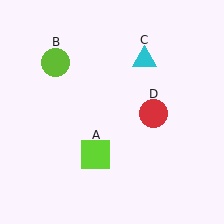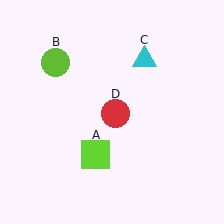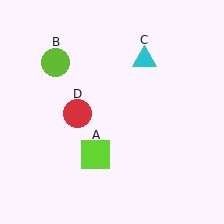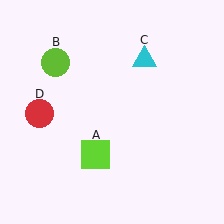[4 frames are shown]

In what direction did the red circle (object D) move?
The red circle (object D) moved left.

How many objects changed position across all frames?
1 object changed position: red circle (object D).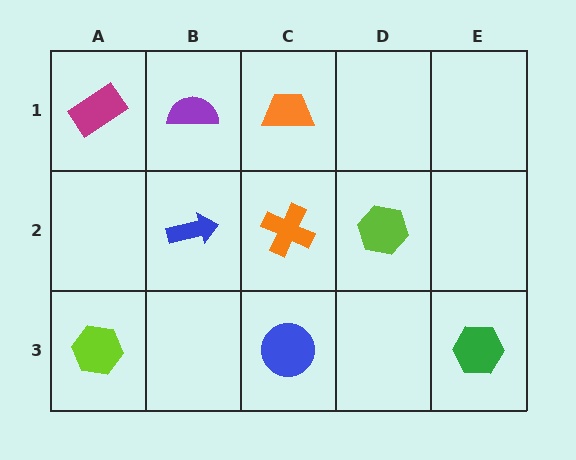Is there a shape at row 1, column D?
No, that cell is empty.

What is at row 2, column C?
An orange cross.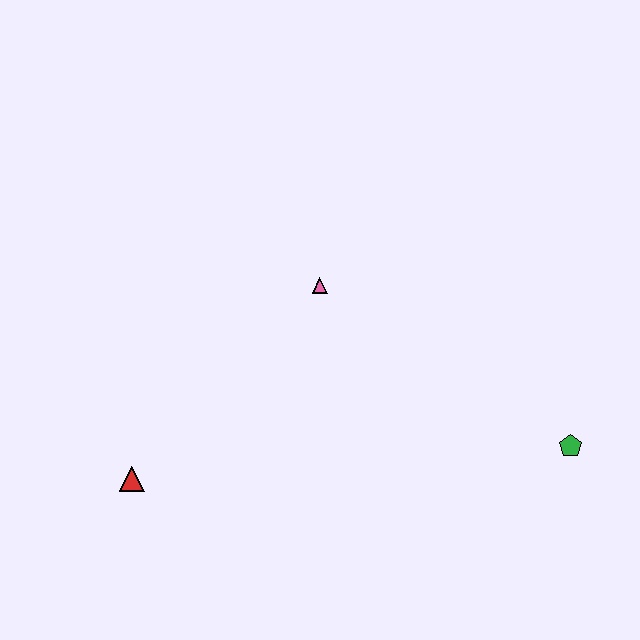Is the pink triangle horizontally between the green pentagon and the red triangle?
Yes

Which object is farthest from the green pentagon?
The red triangle is farthest from the green pentagon.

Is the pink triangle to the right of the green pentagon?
No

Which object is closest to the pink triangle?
The red triangle is closest to the pink triangle.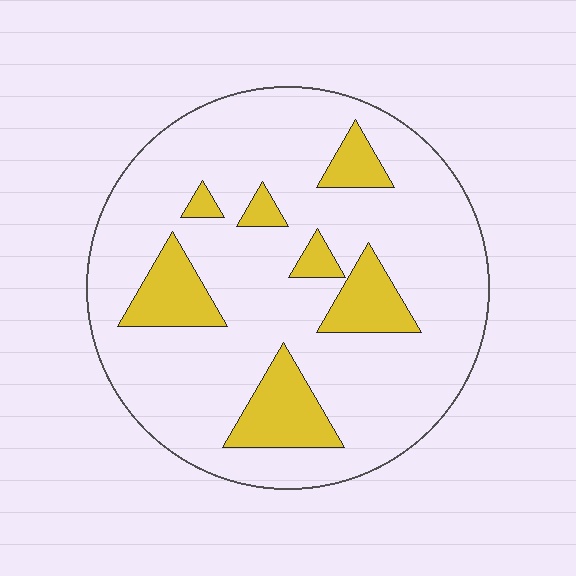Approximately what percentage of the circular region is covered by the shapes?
Approximately 20%.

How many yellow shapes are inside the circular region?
7.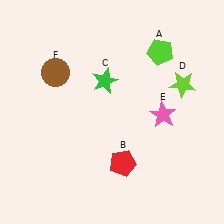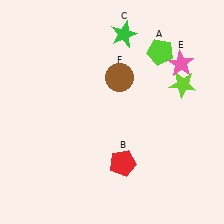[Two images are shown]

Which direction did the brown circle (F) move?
The brown circle (F) moved right.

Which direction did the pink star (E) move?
The pink star (E) moved up.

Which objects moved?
The objects that moved are: the green star (C), the pink star (E), the brown circle (F).